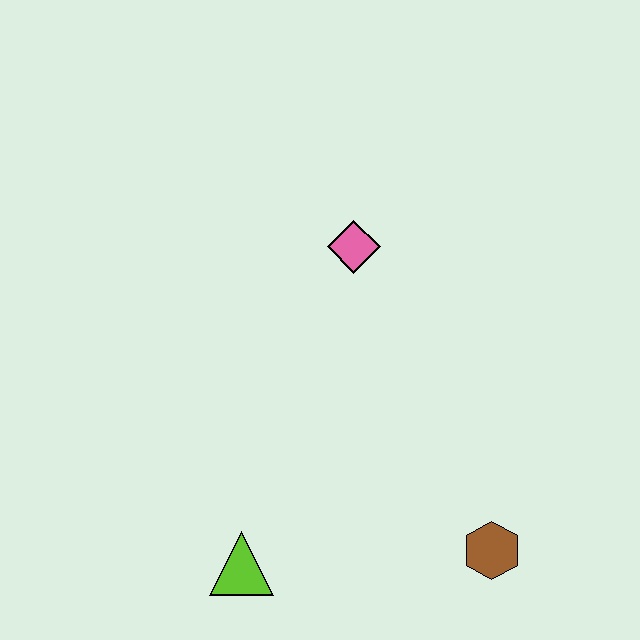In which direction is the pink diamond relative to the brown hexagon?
The pink diamond is above the brown hexagon.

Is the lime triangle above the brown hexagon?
No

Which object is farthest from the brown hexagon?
The pink diamond is farthest from the brown hexagon.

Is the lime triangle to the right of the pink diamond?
No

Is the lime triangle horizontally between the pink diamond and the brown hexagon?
No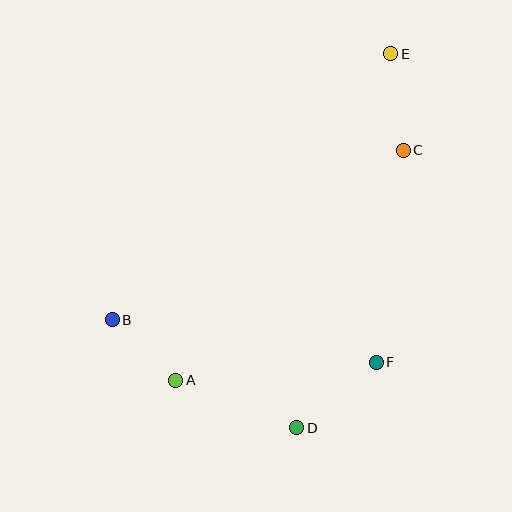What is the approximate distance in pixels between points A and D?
The distance between A and D is approximately 130 pixels.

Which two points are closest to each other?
Points A and B are closest to each other.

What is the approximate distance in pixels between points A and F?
The distance between A and F is approximately 201 pixels.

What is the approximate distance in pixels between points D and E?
The distance between D and E is approximately 386 pixels.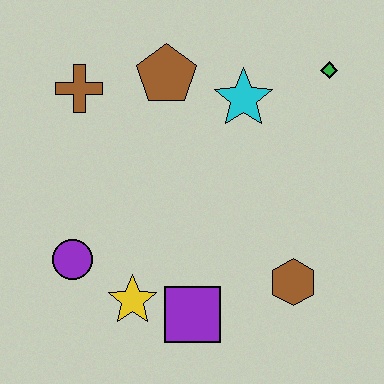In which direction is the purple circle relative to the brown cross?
The purple circle is below the brown cross.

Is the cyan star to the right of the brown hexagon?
No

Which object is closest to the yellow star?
The purple square is closest to the yellow star.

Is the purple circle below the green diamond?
Yes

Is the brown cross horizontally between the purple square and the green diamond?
No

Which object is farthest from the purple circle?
The green diamond is farthest from the purple circle.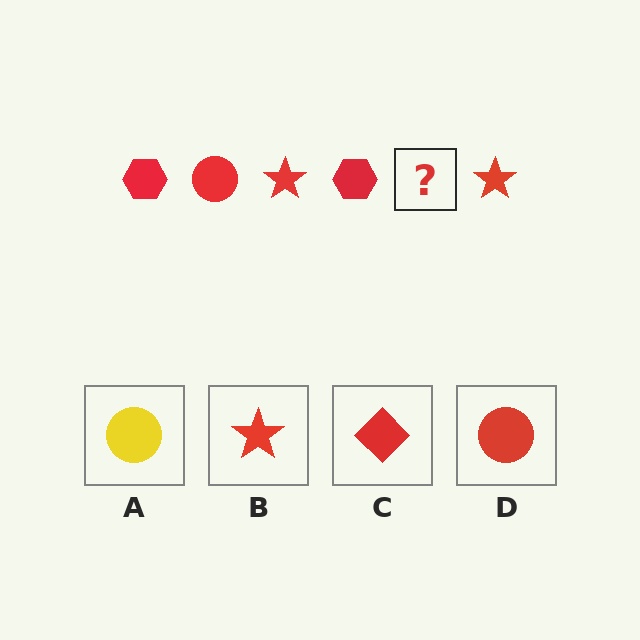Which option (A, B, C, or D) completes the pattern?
D.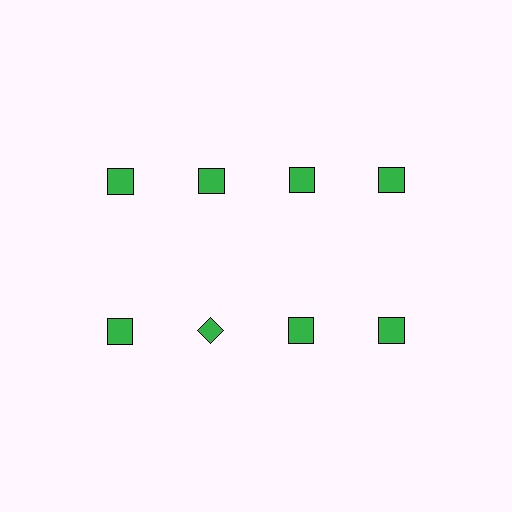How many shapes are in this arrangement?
There are 8 shapes arranged in a grid pattern.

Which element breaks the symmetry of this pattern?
The green diamond in the second row, second from left column breaks the symmetry. All other shapes are green squares.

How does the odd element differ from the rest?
It has a different shape: diamond instead of square.